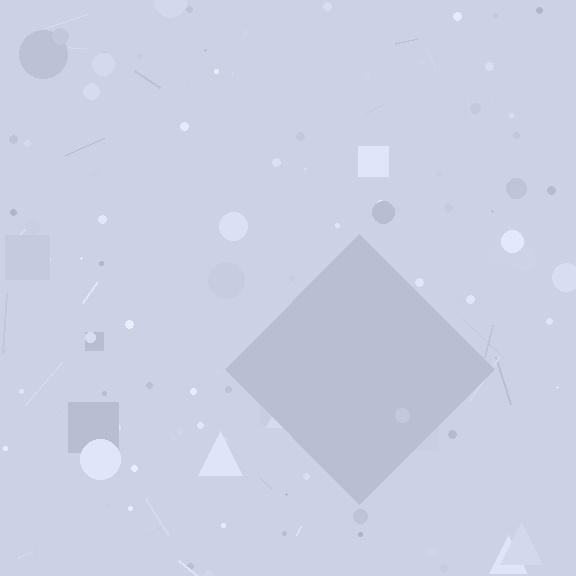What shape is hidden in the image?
A diamond is hidden in the image.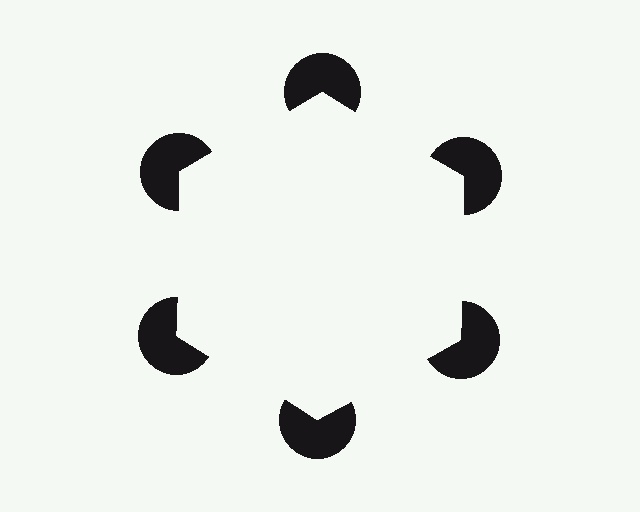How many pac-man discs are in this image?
There are 6 — one at each vertex of the illusory hexagon.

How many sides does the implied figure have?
6 sides.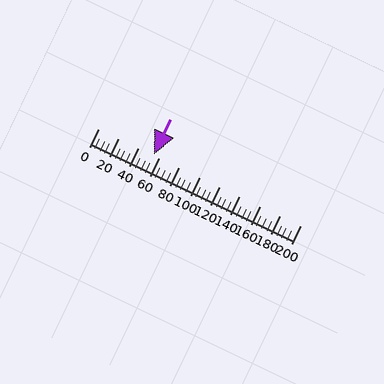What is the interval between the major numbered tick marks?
The major tick marks are spaced 20 units apart.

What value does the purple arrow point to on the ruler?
The purple arrow points to approximately 55.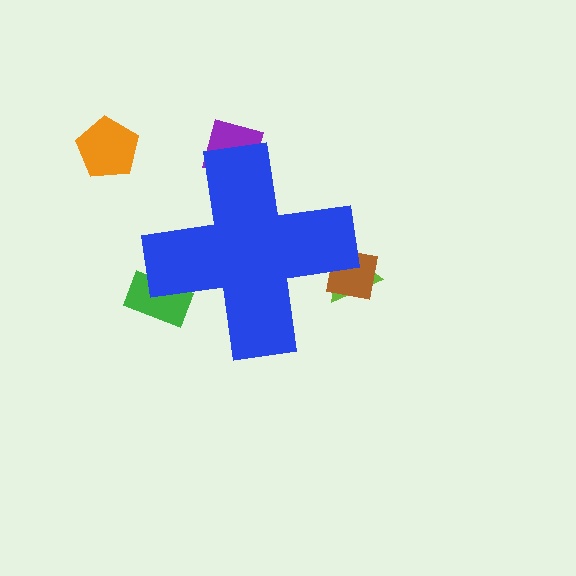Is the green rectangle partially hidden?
Yes, the green rectangle is partially hidden behind the blue cross.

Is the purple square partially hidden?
Yes, the purple square is partially hidden behind the blue cross.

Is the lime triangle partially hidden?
Yes, the lime triangle is partially hidden behind the blue cross.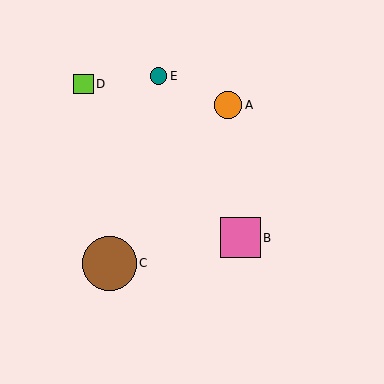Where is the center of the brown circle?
The center of the brown circle is at (109, 263).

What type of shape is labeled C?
Shape C is a brown circle.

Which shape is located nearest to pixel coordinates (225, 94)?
The orange circle (labeled A) at (228, 105) is nearest to that location.